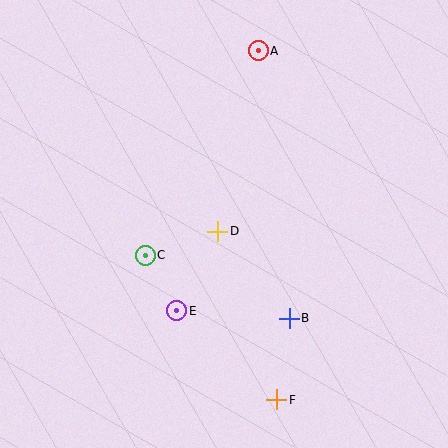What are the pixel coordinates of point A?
Point A is at (258, 51).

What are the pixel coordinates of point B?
Point B is at (289, 318).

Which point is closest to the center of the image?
Point D at (218, 231) is closest to the center.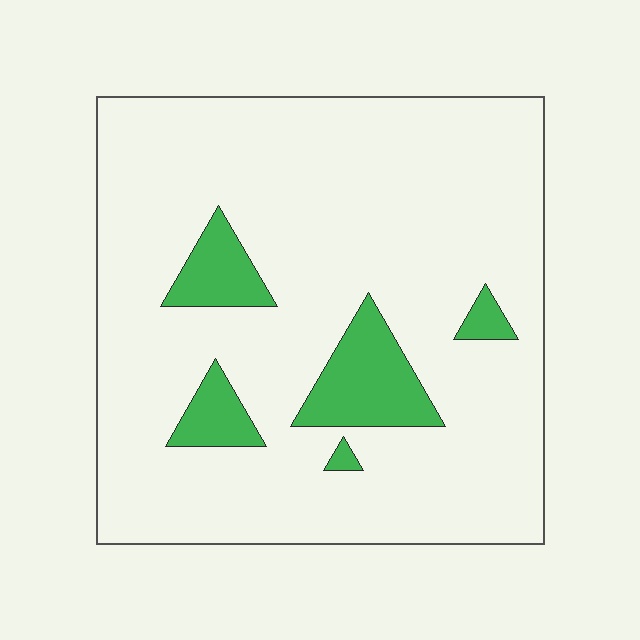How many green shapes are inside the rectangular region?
5.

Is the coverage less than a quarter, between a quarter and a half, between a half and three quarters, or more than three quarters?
Less than a quarter.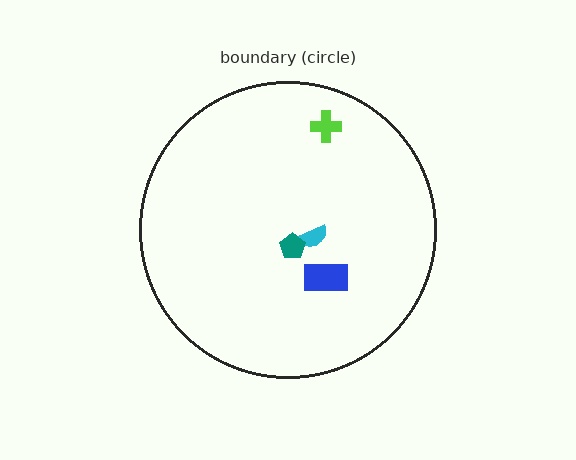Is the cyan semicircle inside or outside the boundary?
Inside.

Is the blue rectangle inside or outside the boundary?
Inside.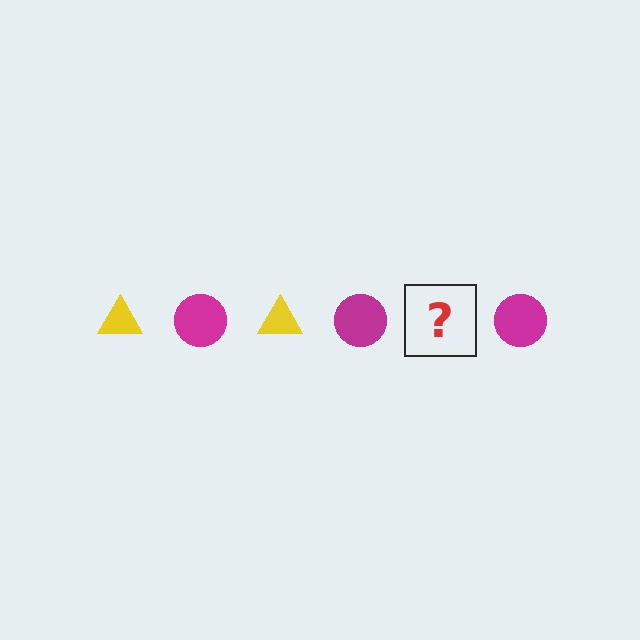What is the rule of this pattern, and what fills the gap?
The rule is that the pattern alternates between yellow triangle and magenta circle. The gap should be filled with a yellow triangle.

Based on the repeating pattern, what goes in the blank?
The blank should be a yellow triangle.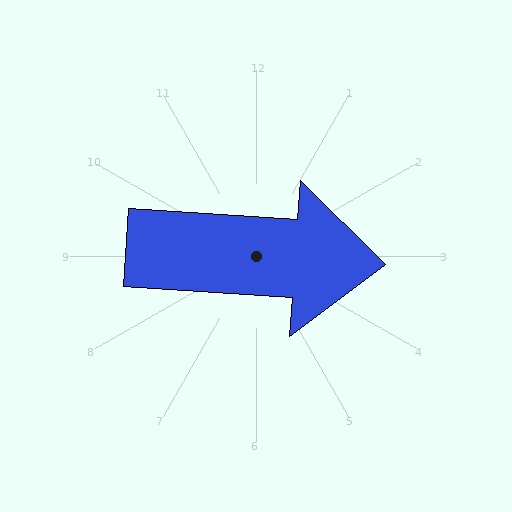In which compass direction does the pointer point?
East.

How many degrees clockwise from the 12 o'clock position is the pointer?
Approximately 94 degrees.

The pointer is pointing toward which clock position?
Roughly 3 o'clock.